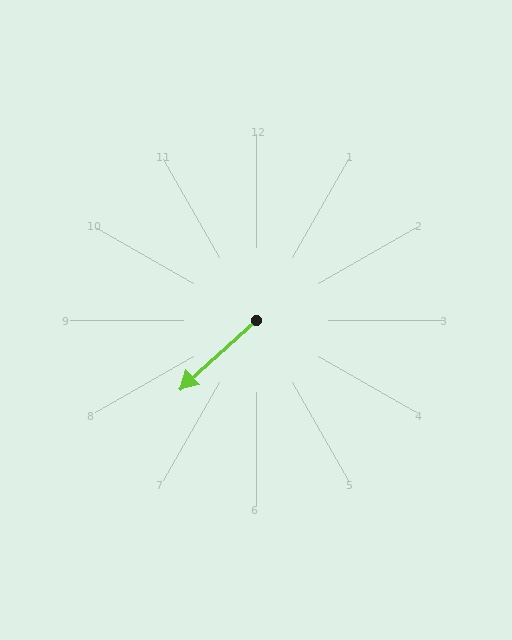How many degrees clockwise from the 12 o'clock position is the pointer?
Approximately 228 degrees.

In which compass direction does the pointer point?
Southwest.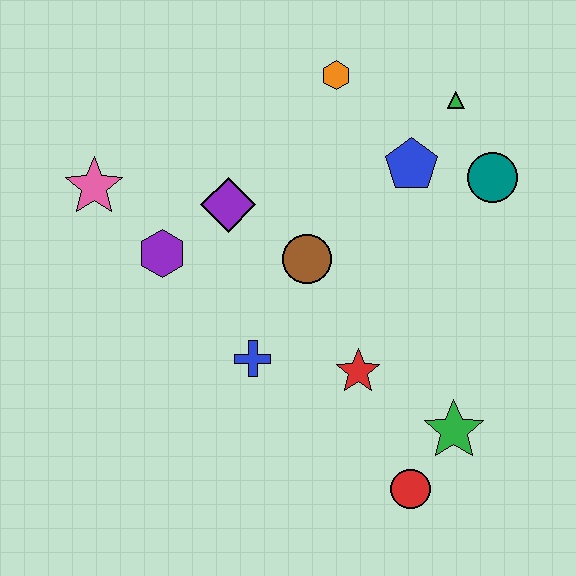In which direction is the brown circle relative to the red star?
The brown circle is above the red star.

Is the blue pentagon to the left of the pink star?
No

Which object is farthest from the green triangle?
The red circle is farthest from the green triangle.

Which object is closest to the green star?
The red circle is closest to the green star.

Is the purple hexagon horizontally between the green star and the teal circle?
No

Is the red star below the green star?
No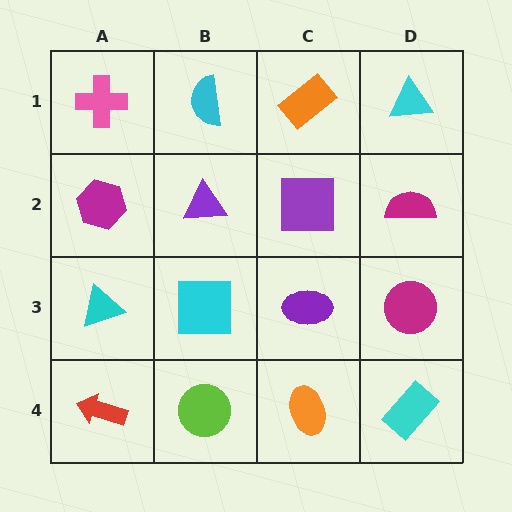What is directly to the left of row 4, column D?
An orange ellipse.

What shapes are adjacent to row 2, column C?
An orange rectangle (row 1, column C), a purple ellipse (row 3, column C), a purple triangle (row 2, column B), a magenta semicircle (row 2, column D).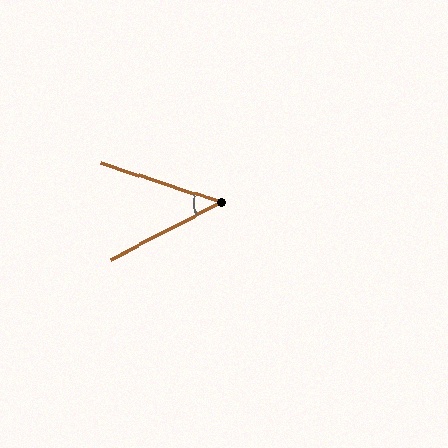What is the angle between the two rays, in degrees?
Approximately 45 degrees.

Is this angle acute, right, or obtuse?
It is acute.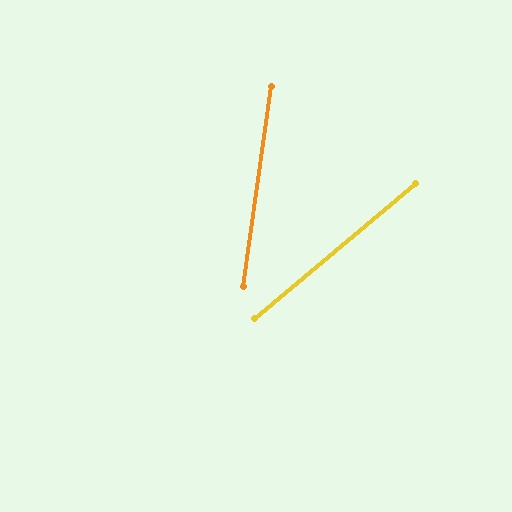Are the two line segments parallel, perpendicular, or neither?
Neither parallel nor perpendicular — they differ by about 42°.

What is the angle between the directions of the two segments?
Approximately 42 degrees.